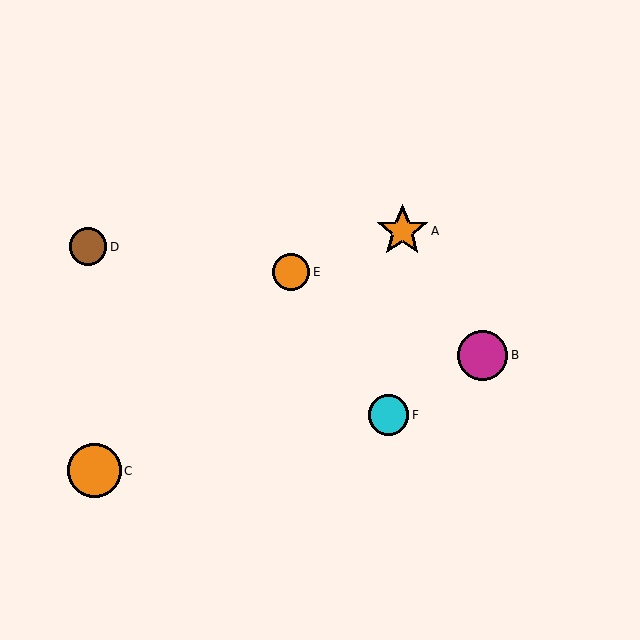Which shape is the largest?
The orange circle (labeled C) is the largest.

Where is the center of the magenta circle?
The center of the magenta circle is at (483, 355).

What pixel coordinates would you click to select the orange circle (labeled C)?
Click at (94, 471) to select the orange circle C.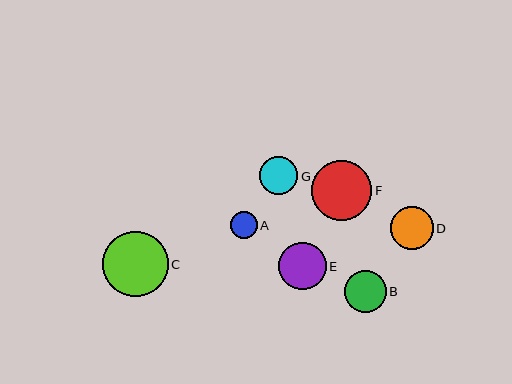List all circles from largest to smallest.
From largest to smallest: C, F, E, D, B, G, A.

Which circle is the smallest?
Circle A is the smallest with a size of approximately 27 pixels.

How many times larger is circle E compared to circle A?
Circle E is approximately 1.8 times the size of circle A.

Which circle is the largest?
Circle C is the largest with a size of approximately 66 pixels.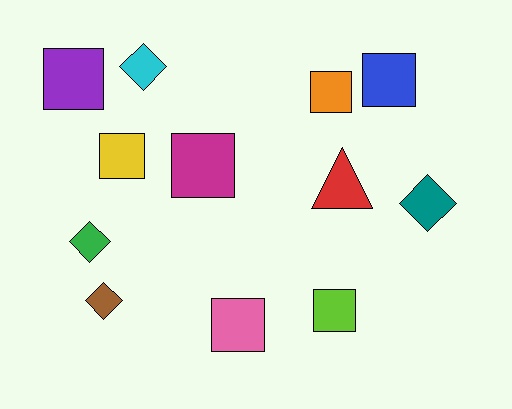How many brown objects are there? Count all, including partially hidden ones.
There is 1 brown object.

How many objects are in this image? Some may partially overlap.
There are 12 objects.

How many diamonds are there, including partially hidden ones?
There are 4 diamonds.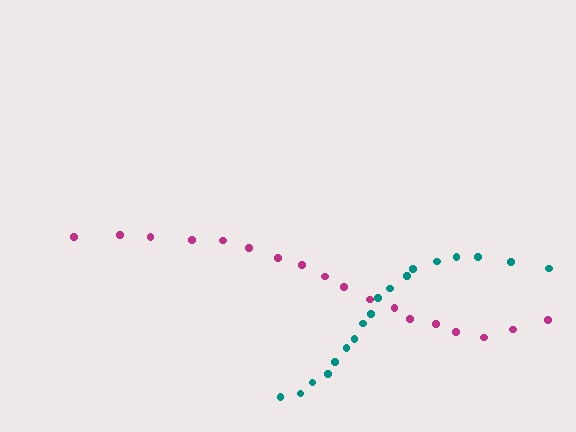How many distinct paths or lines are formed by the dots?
There are 2 distinct paths.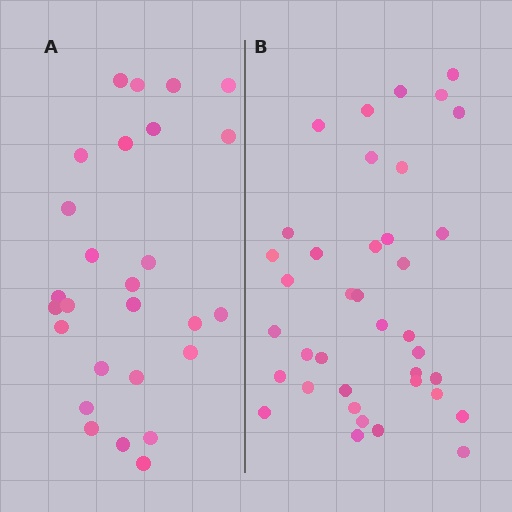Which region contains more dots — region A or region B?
Region B (the right region) has more dots.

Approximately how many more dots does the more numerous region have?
Region B has roughly 12 or so more dots than region A.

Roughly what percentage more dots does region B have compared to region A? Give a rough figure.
About 40% more.